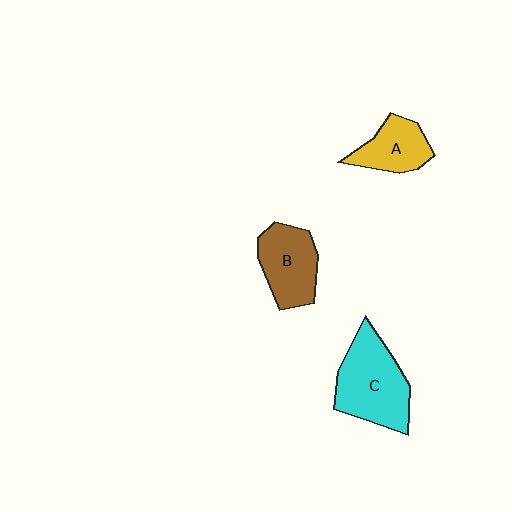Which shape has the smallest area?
Shape A (yellow).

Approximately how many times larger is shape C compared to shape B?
Approximately 1.4 times.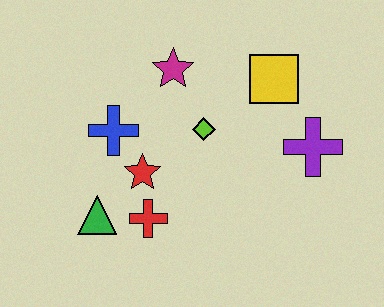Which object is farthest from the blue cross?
The purple cross is farthest from the blue cross.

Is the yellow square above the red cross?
Yes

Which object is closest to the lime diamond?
The magenta star is closest to the lime diamond.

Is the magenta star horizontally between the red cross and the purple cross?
Yes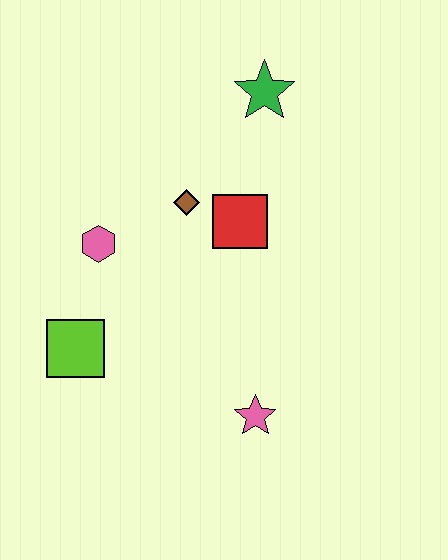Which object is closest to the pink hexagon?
The brown diamond is closest to the pink hexagon.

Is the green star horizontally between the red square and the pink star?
No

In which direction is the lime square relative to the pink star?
The lime square is to the left of the pink star.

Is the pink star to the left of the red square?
No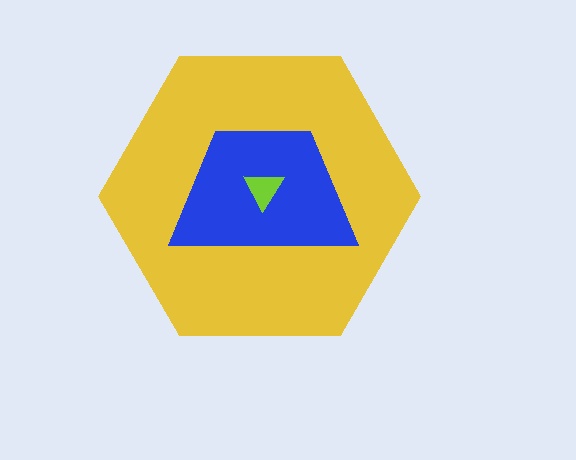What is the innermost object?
The lime triangle.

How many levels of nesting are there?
3.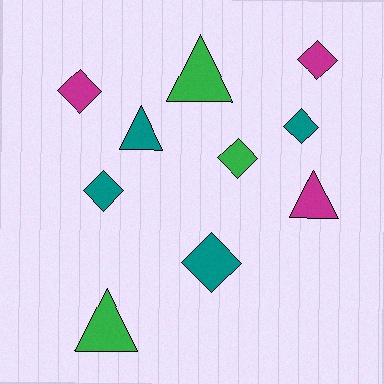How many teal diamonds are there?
There are 3 teal diamonds.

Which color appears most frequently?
Teal, with 4 objects.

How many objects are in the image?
There are 10 objects.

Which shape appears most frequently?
Diamond, with 6 objects.